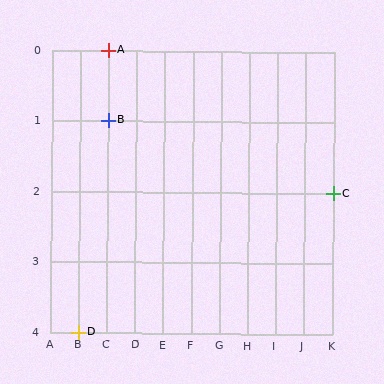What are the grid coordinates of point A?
Point A is at grid coordinates (C, 0).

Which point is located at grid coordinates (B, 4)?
Point D is at (B, 4).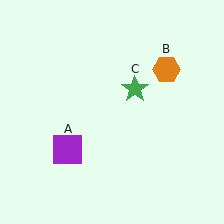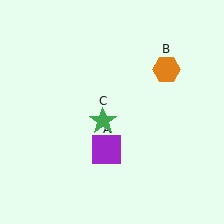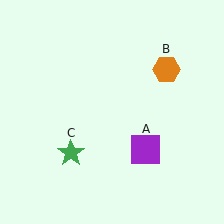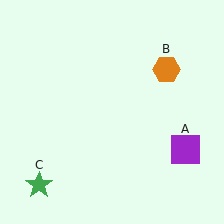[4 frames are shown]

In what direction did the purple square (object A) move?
The purple square (object A) moved right.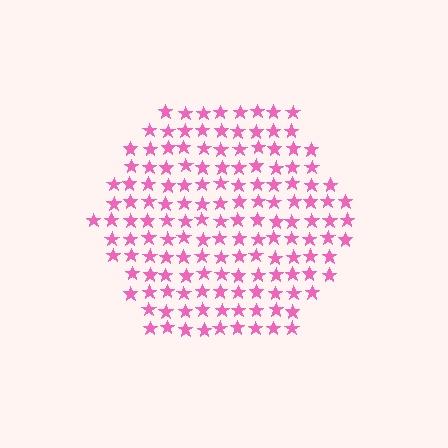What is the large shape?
The large shape is a hexagon.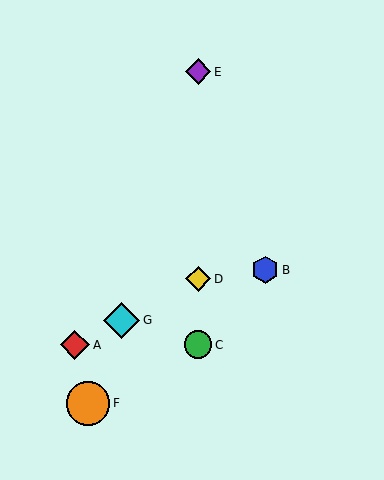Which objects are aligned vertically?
Objects C, D, E are aligned vertically.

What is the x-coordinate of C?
Object C is at x≈198.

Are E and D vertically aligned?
Yes, both are at x≈198.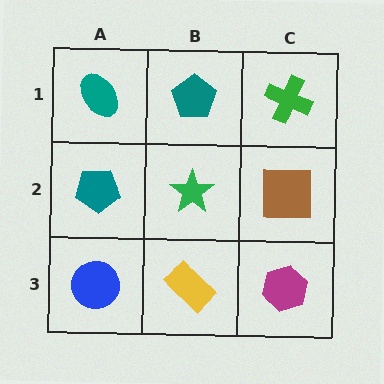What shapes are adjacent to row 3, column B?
A green star (row 2, column B), a blue circle (row 3, column A), a magenta hexagon (row 3, column C).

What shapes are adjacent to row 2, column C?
A green cross (row 1, column C), a magenta hexagon (row 3, column C), a green star (row 2, column B).